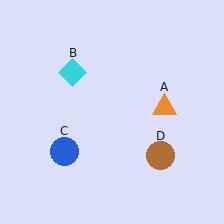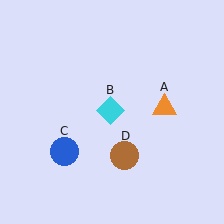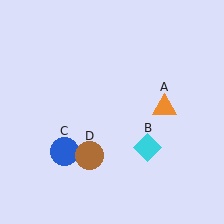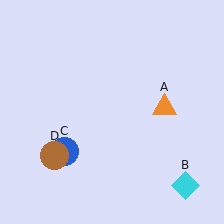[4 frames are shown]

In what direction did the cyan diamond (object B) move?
The cyan diamond (object B) moved down and to the right.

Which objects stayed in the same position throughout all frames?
Orange triangle (object A) and blue circle (object C) remained stationary.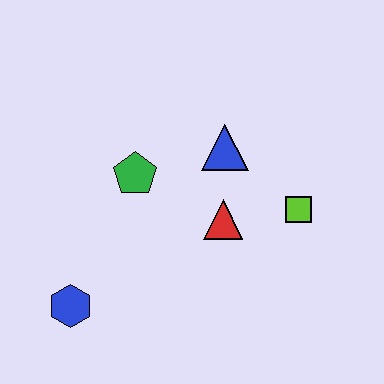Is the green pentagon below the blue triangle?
Yes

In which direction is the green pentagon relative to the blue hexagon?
The green pentagon is above the blue hexagon.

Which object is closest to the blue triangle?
The red triangle is closest to the blue triangle.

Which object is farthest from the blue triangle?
The blue hexagon is farthest from the blue triangle.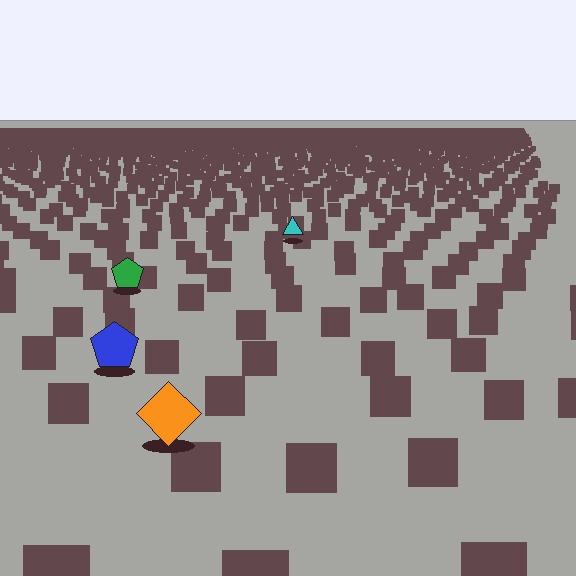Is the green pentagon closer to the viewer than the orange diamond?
No. The orange diamond is closer — you can tell from the texture gradient: the ground texture is coarser near it.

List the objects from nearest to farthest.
From nearest to farthest: the orange diamond, the blue pentagon, the green pentagon, the cyan triangle.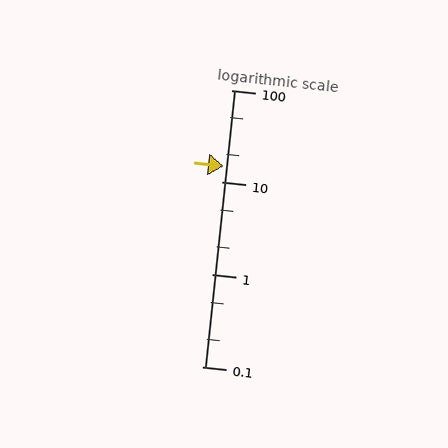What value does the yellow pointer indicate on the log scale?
The pointer indicates approximately 15.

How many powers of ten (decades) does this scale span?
The scale spans 3 decades, from 0.1 to 100.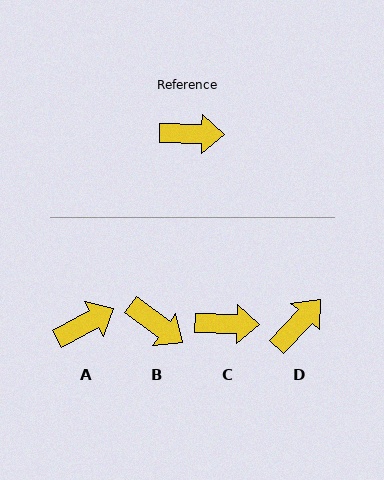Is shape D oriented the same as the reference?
No, it is off by about 48 degrees.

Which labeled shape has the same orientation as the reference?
C.